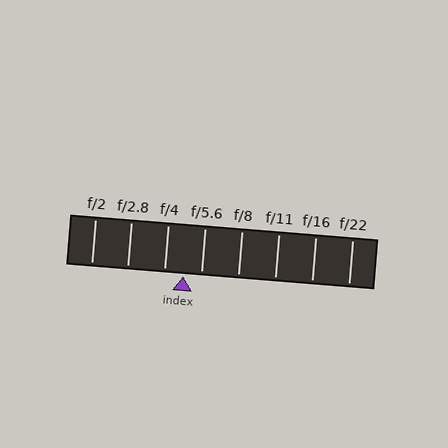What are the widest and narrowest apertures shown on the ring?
The widest aperture shown is f/2 and the narrowest is f/22.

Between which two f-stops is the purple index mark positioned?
The index mark is between f/4 and f/5.6.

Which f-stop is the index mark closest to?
The index mark is closest to f/5.6.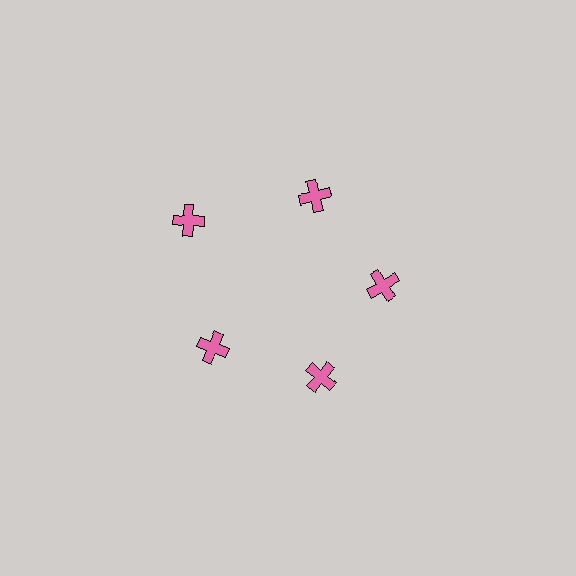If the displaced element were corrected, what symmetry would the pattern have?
It would have 5-fold rotational symmetry — the pattern would map onto itself every 72 degrees.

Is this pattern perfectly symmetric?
No. The 5 pink crosses are arranged in a ring, but one element near the 10 o'clock position is pushed outward from the center, breaking the 5-fold rotational symmetry.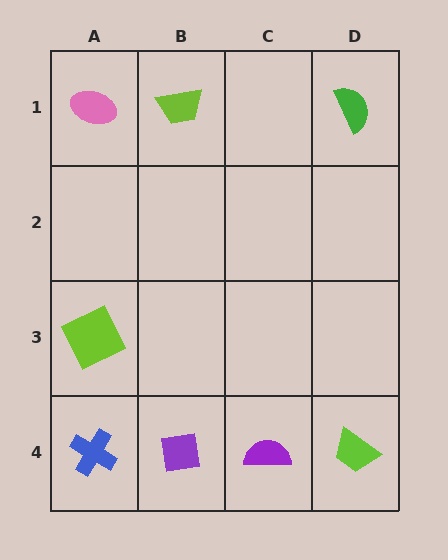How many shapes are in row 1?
3 shapes.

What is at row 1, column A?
A pink ellipse.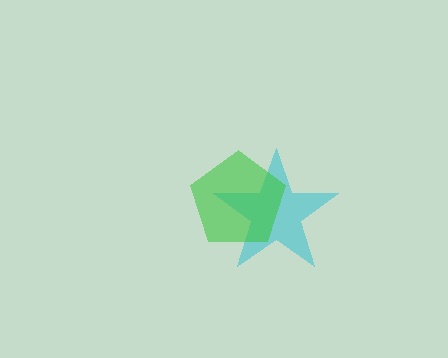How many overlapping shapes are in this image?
There are 2 overlapping shapes in the image.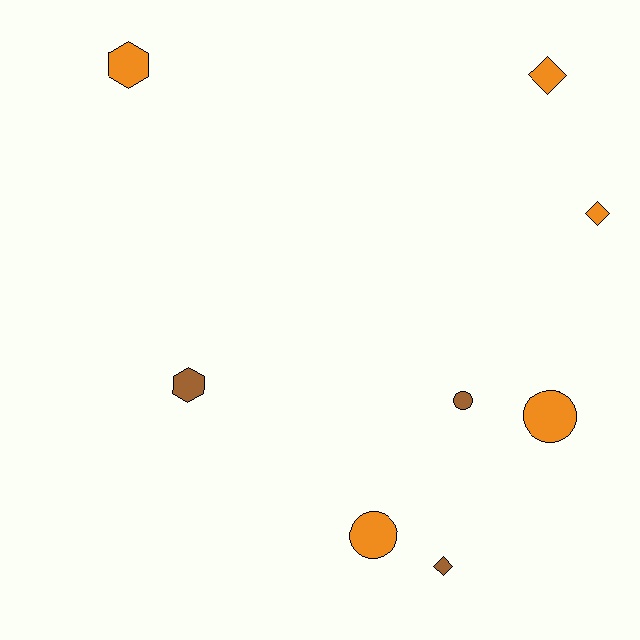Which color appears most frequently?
Orange, with 5 objects.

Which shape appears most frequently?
Diamond, with 3 objects.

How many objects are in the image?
There are 8 objects.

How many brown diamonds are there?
There is 1 brown diamond.